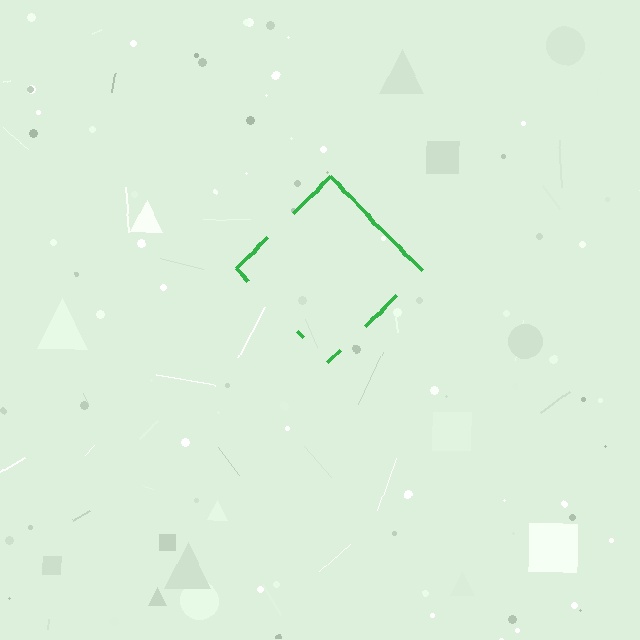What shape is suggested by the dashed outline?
The dashed outline suggests a diamond.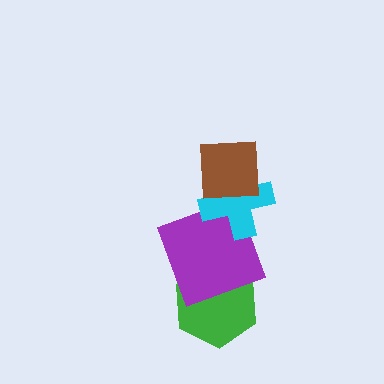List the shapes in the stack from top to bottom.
From top to bottom: the brown square, the cyan cross, the purple square, the green hexagon.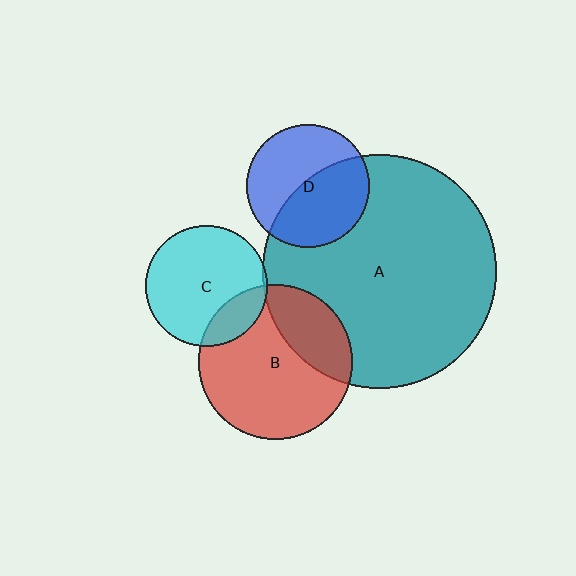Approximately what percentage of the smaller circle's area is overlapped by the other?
Approximately 50%.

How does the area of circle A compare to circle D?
Approximately 3.6 times.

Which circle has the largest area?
Circle A (teal).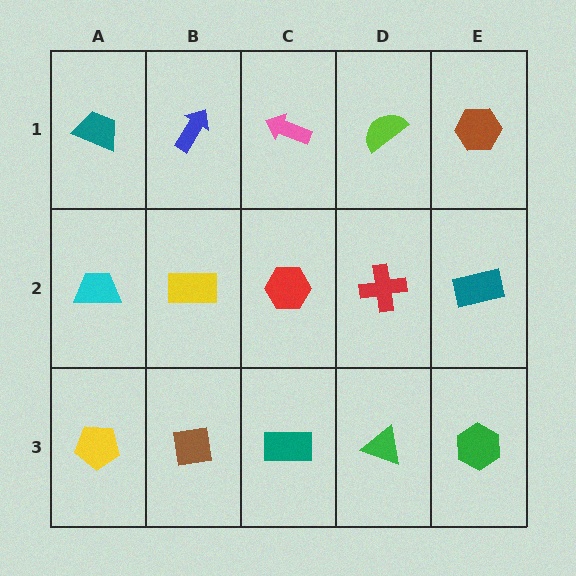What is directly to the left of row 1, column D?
A pink arrow.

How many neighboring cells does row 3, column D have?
3.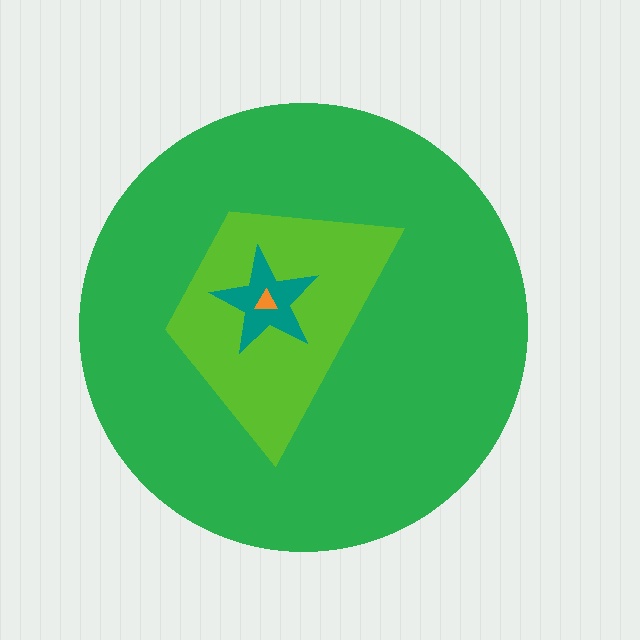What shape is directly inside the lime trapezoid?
The teal star.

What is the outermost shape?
The green circle.